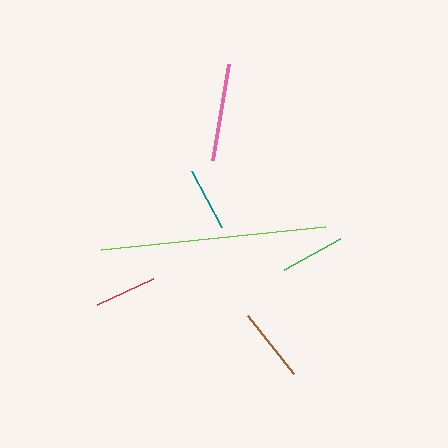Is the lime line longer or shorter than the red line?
The lime line is longer than the red line.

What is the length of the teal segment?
The teal segment is approximately 63 pixels long.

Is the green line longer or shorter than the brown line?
The brown line is longer than the green line.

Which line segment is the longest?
The lime line is the longest at approximately 225 pixels.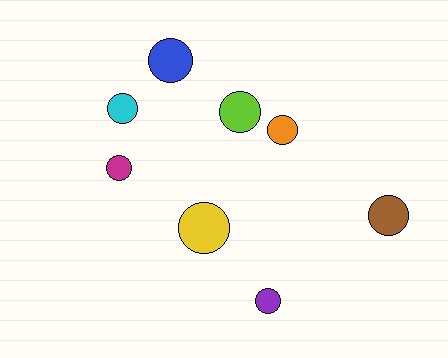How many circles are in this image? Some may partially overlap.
There are 8 circles.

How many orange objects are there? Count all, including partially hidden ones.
There is 1 orange object.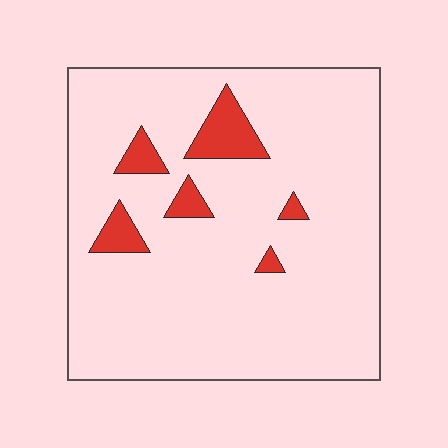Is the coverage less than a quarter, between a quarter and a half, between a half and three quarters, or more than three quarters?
Less than a quarter.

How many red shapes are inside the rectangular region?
6.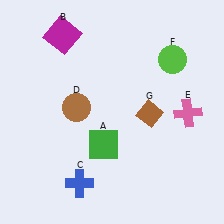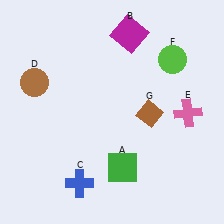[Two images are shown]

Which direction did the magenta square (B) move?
The magenta square (B) moved right.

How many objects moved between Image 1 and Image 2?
3 objects moved between the two images.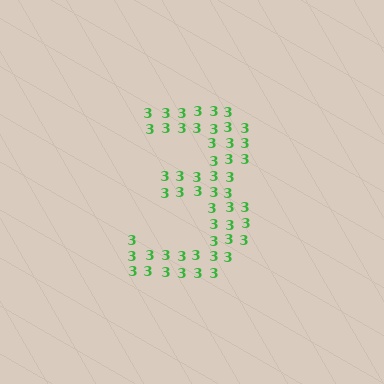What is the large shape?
The large shape is the digit 3.